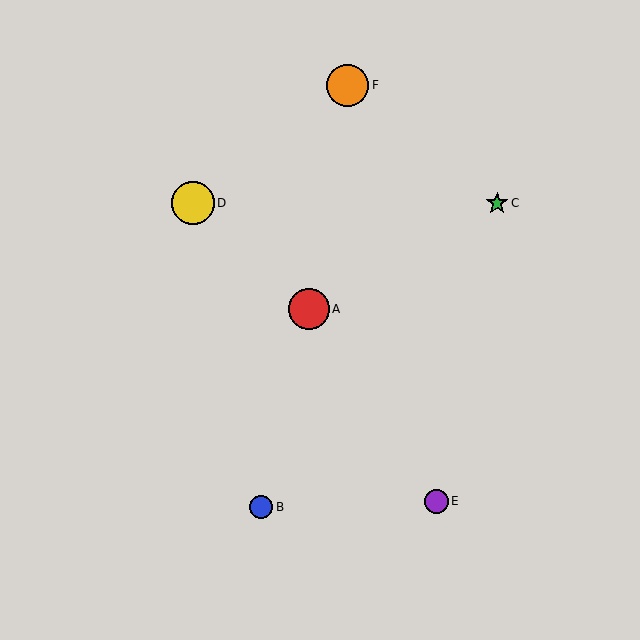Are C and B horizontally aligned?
No, C is at y≈203 and B is at y≈507.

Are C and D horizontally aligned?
Yes, both are at y≈203.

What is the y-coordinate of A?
Object A is at y≈309.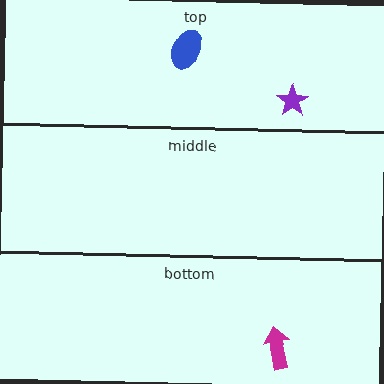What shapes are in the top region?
The purple star, the blue ellipse.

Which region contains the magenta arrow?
The bottom region.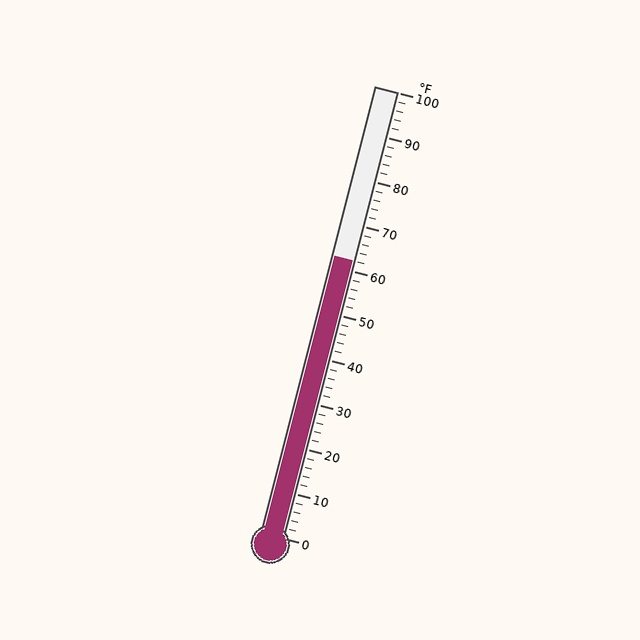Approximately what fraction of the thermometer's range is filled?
The thermometer is filled to approximately 60% of its range.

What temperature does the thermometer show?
The thermometer shows approximately 62°F.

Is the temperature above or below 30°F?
The temperature is above 30°F.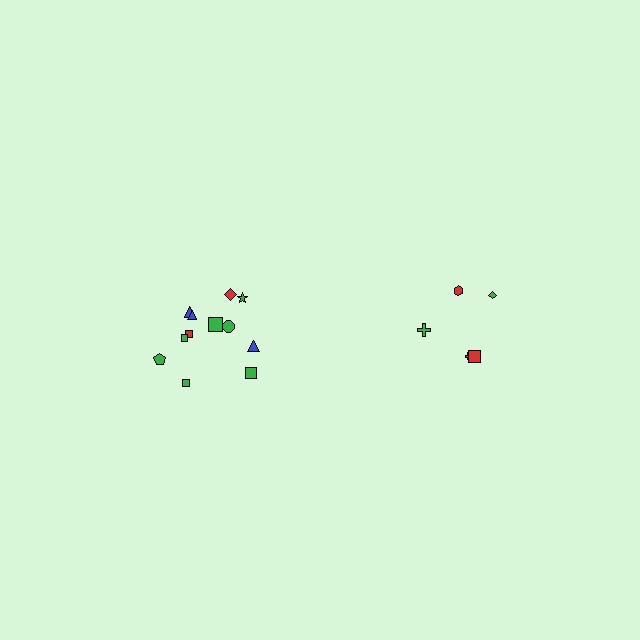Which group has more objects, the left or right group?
The left group.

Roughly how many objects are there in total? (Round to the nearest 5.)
Roughly 15 objects in total.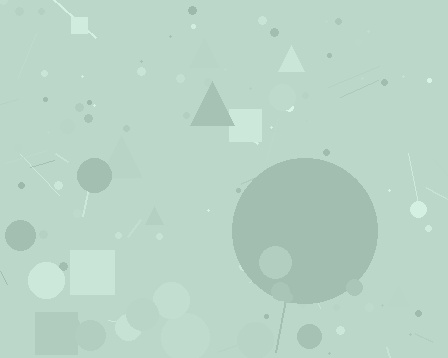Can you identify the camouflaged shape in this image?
The camouflaged shape is a circle.